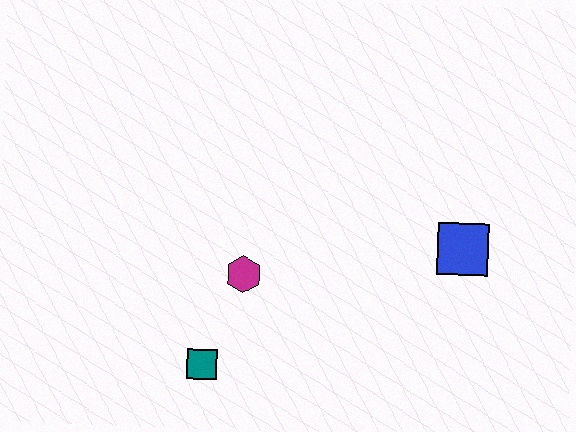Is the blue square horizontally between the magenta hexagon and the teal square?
No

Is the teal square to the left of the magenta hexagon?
Yes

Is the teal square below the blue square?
Yes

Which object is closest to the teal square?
The magenta hexagon is closest to the teal square.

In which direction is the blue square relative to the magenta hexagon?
The blue square is to the right of the magenta hexagon.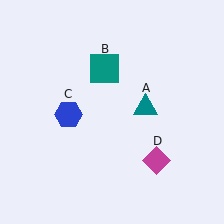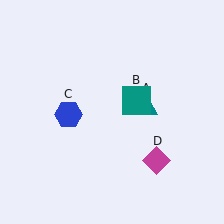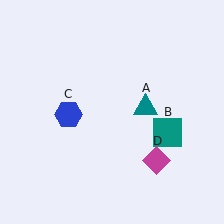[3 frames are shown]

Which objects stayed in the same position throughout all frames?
Teal triangle (object A) and blue hexagon (object C) and magenta diamond (object D) remained stationary.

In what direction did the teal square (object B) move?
The teal square (object B) moved down and to the right.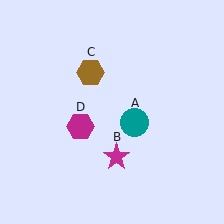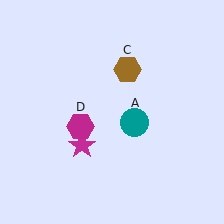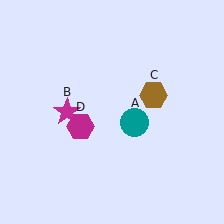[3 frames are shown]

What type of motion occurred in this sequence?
The magenta star (object B), brown hexagon (object C) rotated clockwise around the center of the scene.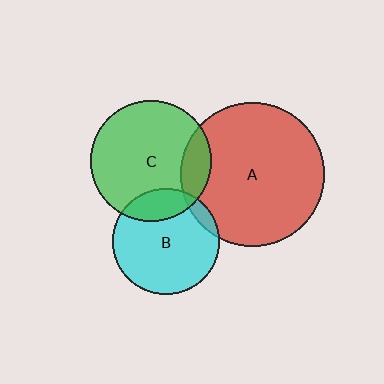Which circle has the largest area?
Circle A (red).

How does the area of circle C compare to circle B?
Approximately 1.3 times.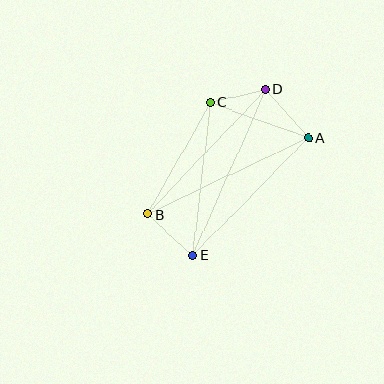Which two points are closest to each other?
Points C and D are closest to each other.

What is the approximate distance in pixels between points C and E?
The distance between C and E is approximately 154 pixels.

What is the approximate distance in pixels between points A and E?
The distance between A and E is approximately 164 pixels.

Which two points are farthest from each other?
Points D and E are farthest from each other.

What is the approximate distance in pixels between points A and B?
The distance between A and B is approximately 178 pixels.